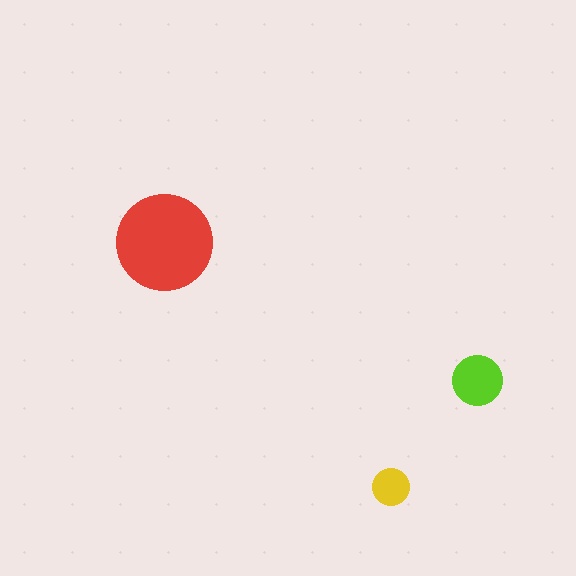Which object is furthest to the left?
The red circle is leftmost.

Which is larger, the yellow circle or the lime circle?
The lime one.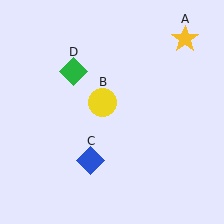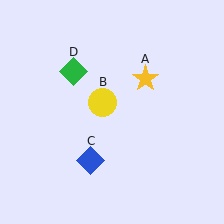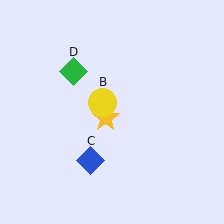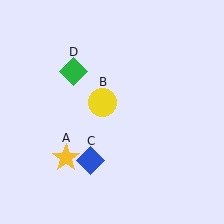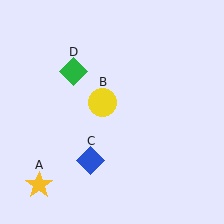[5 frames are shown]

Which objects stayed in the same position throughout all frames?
Yellow circle (object B) and blue diamond (object C) and green diamond (object D) remained stationary.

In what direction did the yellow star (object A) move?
The yellow star (object A) moved down and to the left.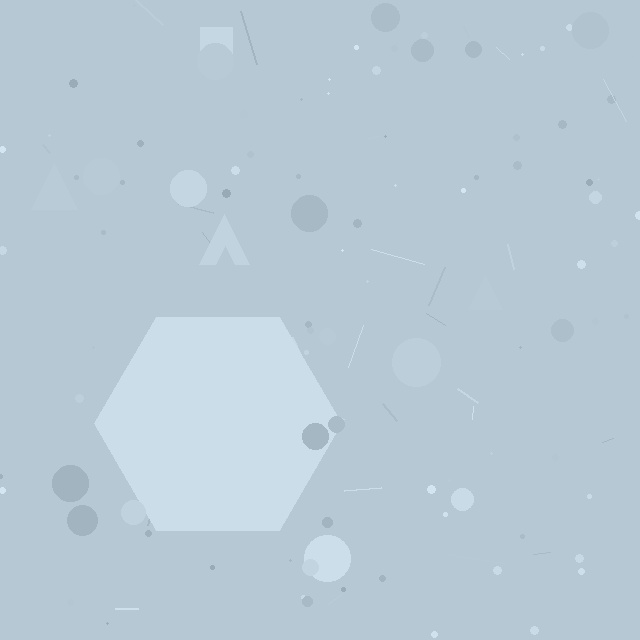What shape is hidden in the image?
A hexagon is hidden in the image.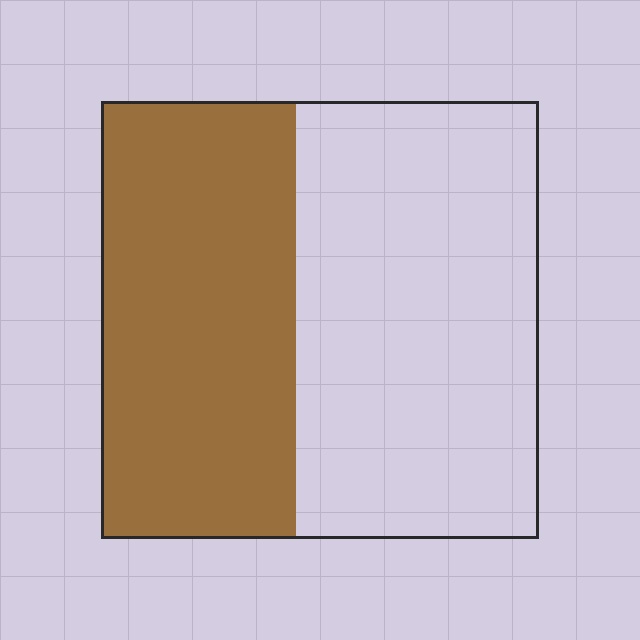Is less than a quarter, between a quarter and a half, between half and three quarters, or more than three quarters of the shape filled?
Between a quarter and a half.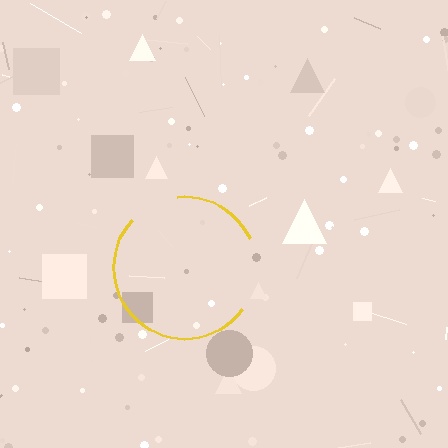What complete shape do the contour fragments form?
The contour fragments form a circle.